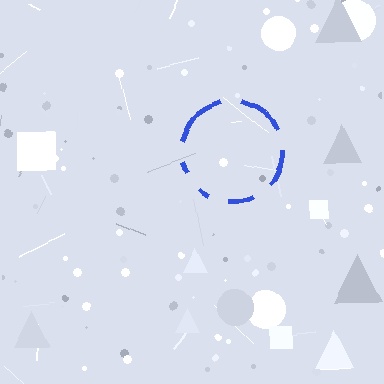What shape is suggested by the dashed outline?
The dashed outline suggests a circle.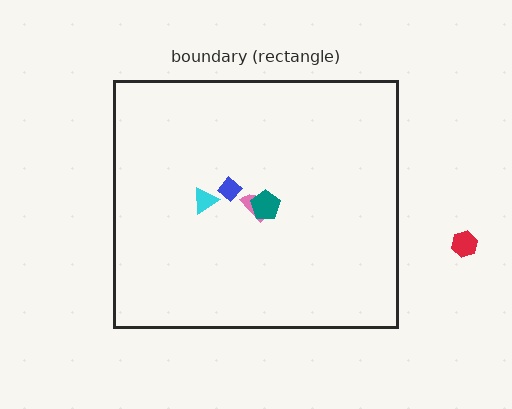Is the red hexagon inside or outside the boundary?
Outside.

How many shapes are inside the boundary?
4 inside, 1 outside.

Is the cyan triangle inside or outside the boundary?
Inside.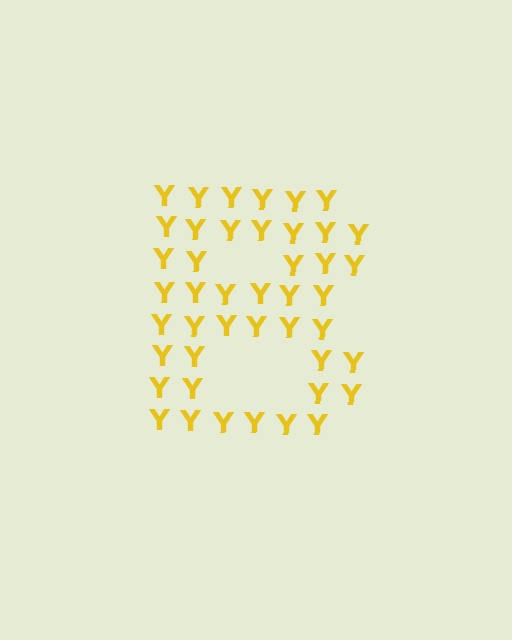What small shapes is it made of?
It is made of small letter Y's.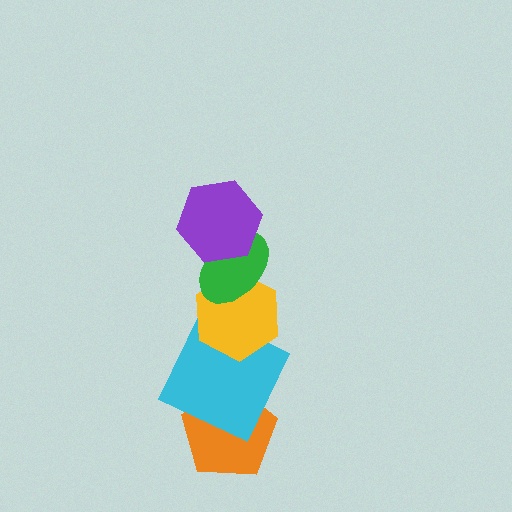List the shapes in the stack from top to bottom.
From top to bottom: the purple hexagon, the green ellipse, the yellow hexagon, the cyan square, the orange pentagon.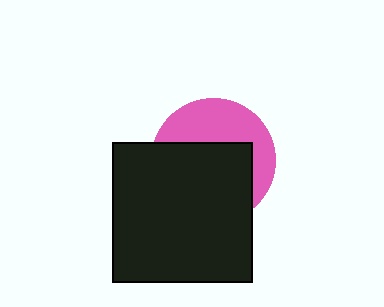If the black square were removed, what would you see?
You would see the complete pink circle.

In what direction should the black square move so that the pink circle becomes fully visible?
The black square should move down. That is the shortest direction to clear the overlap and leave the pink circle fully visible.